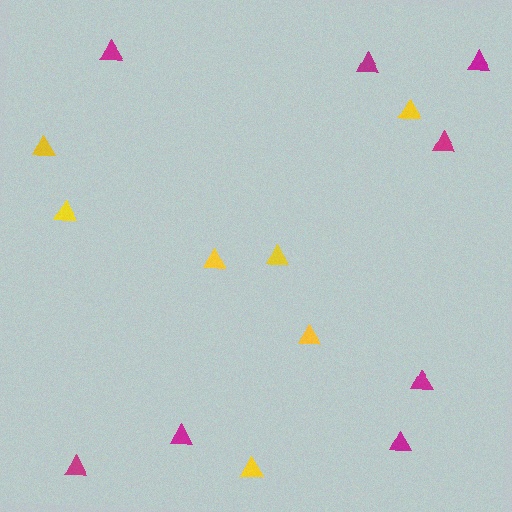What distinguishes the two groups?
There are 2 groups: one group of yellow triangles (7) and one group of magenta triangles (8).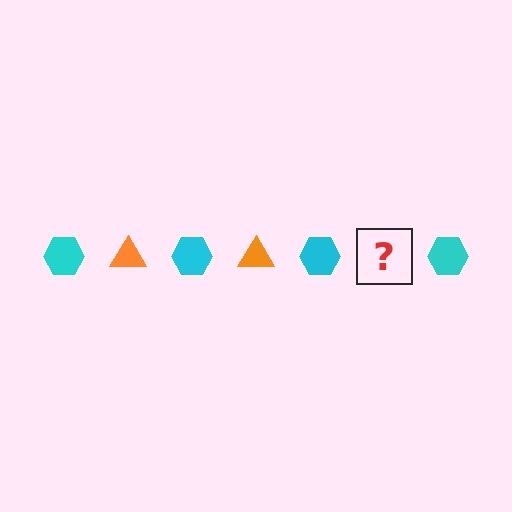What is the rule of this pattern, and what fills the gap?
The rule is that the pattern alternates between cyan hexagon and orange triangle. The gap should be filled with an orange triangle.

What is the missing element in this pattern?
The missing element is an orange triangle.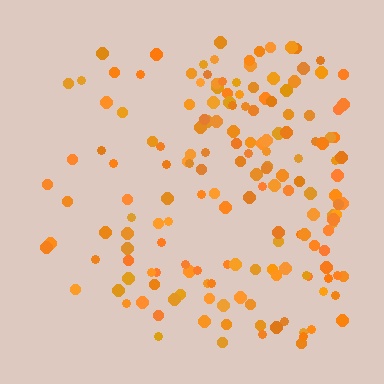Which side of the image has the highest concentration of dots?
The right.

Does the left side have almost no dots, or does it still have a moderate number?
Still a moderate number, just noticeably fewer than the right.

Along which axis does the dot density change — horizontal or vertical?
Horizontal.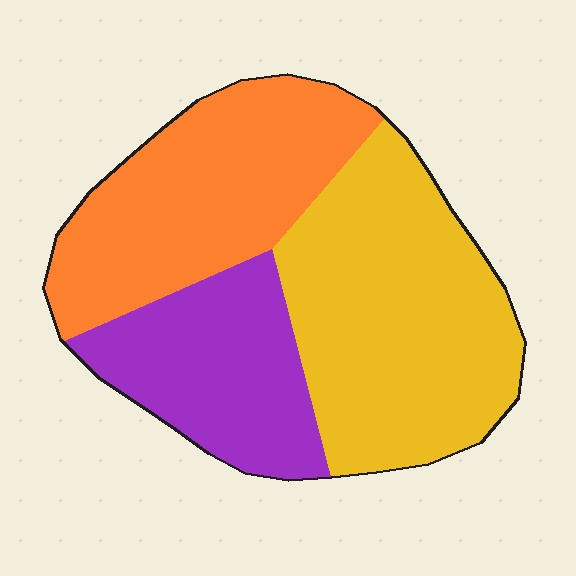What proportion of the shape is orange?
Orange takes up between a quarter and a half of the shape.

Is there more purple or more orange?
Orange.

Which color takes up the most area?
Yellow, at roughly 40%.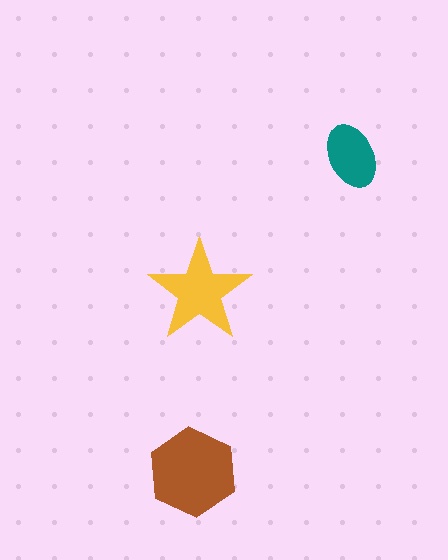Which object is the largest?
The brown hexagon.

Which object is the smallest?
The teal ellipse.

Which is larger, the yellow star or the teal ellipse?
The yellow star.